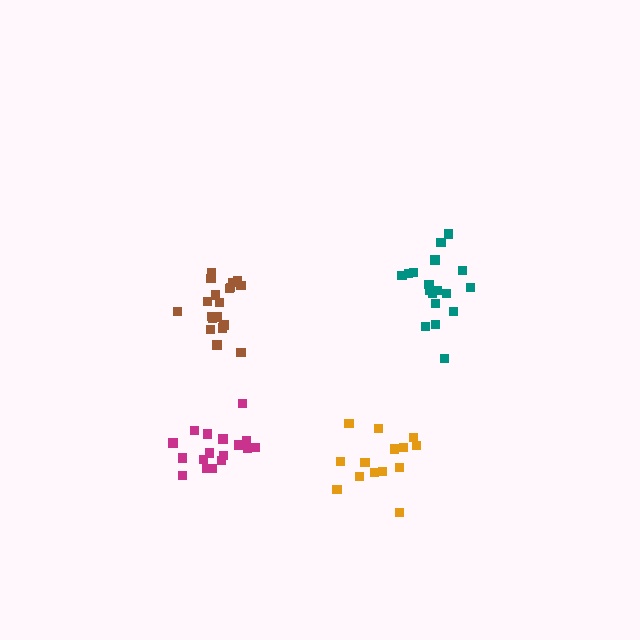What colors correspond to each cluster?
The clusters are colored: brown, teal, magenta, orange.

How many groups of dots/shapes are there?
There are 4 groups.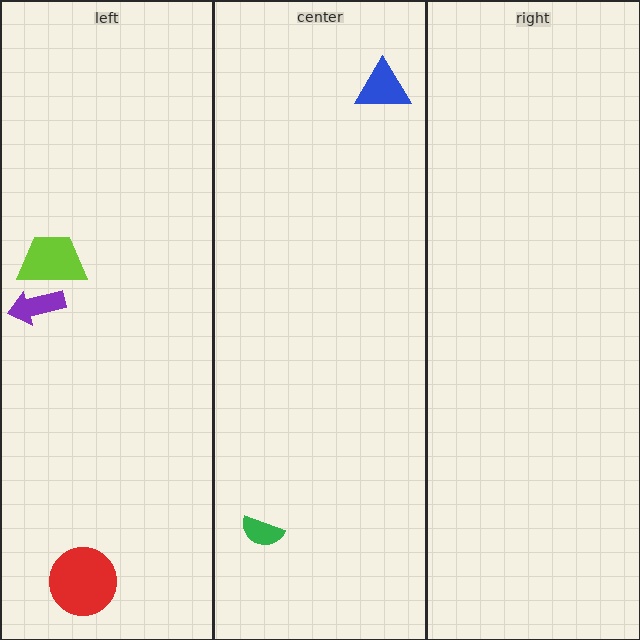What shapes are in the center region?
The blue triangle, the green semicircle.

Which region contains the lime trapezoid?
The left region.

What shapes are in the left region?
The lime trapezoid, the purple arrow, the red circle.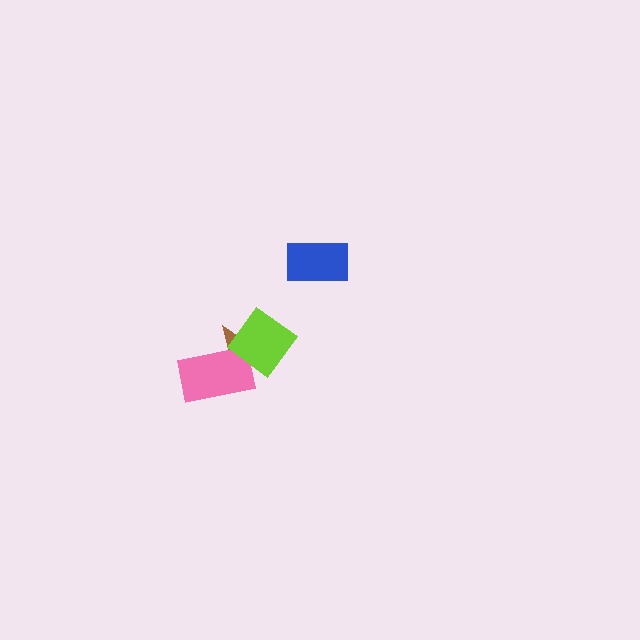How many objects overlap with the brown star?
2 objects overlap with the brown star.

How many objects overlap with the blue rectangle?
0 objects overlap with the blue rectangle.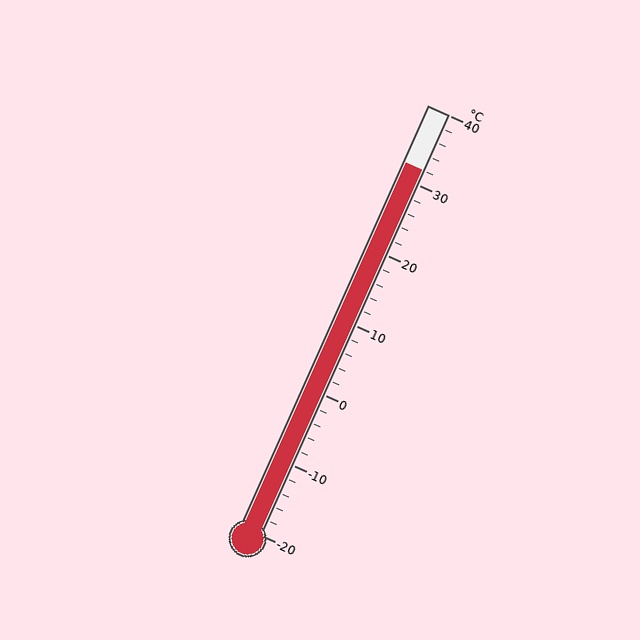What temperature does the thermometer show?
The thermometer shows approximately 32°C.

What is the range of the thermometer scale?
The thermometer scale ranges from -20°C to 40°C.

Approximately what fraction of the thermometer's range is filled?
The thermometer is filled to approximately 85% of its range.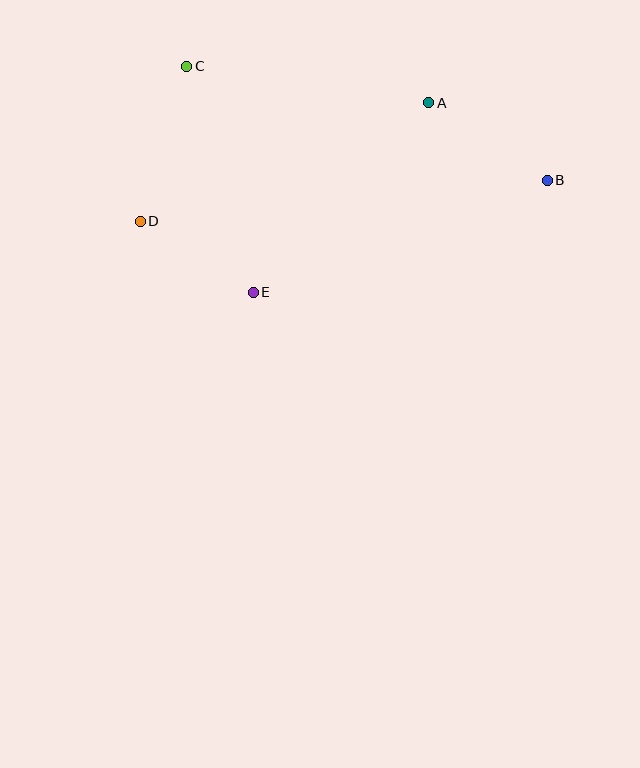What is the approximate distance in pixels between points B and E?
The distance between B and E is approximately 314 pixels.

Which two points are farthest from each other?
Points B and D are farthest from each other.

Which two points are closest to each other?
Points D and E are closest to each other.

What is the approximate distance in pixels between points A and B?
The distance between A and B is approximately 141 pixels.